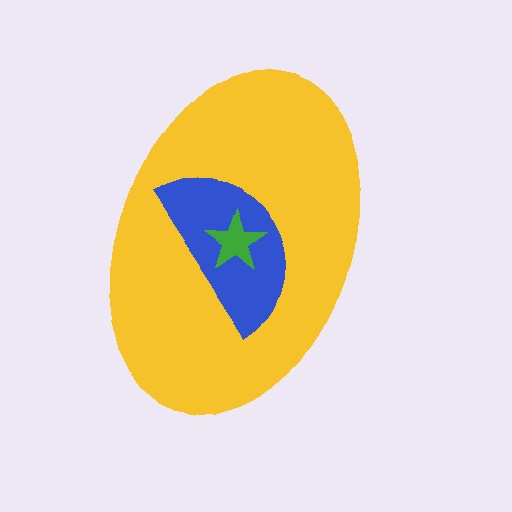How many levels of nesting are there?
3.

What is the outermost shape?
The yellow ellipse.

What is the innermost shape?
The green star.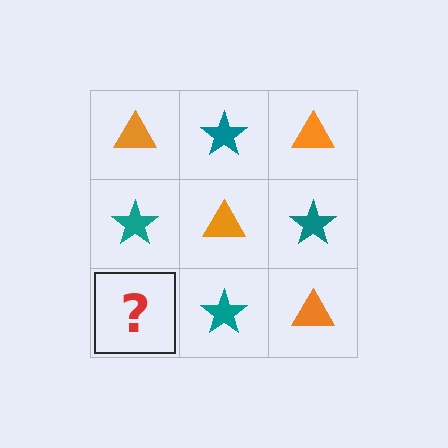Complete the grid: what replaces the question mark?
The question mark should be replaced with an orange triangle.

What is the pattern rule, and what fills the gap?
The rule is that it alternates orange triangle and teal star in a checkerboard pattern. The gap should be filled with an orange triangle.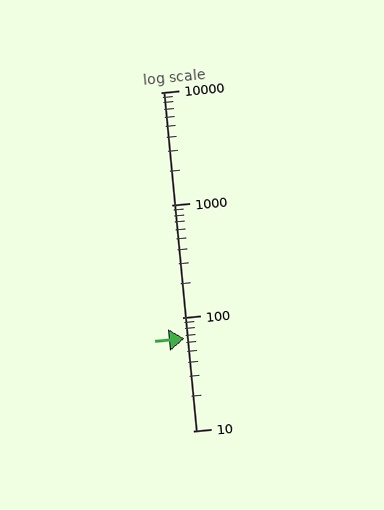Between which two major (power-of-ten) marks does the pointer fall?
The pointer is between 10 and 100.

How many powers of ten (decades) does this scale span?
The scale spans 3 decades, from 10 to 10000.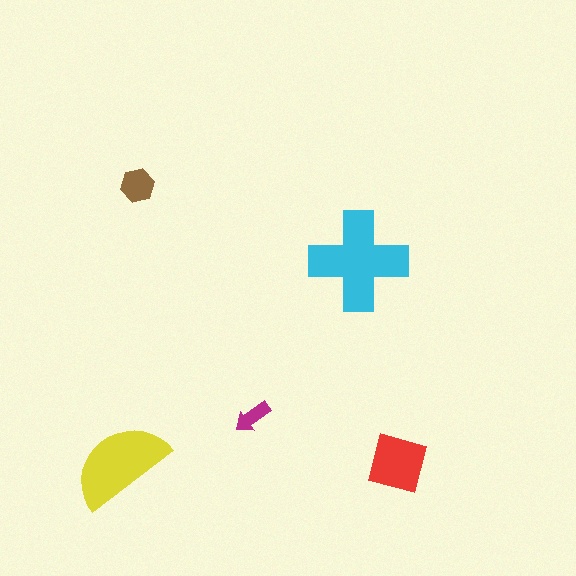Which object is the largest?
The cyan cross.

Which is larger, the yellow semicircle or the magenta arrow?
The yellow semicircle.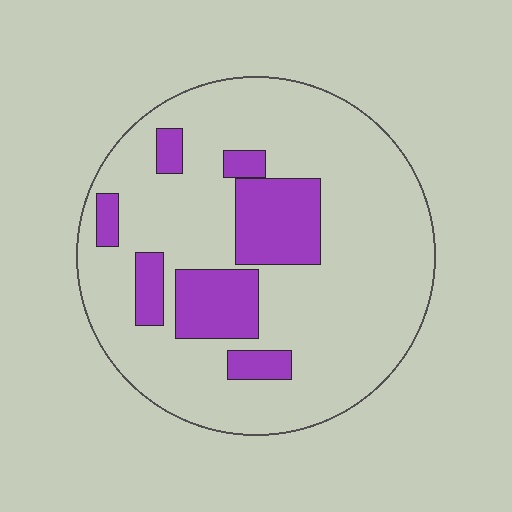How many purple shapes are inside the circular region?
7.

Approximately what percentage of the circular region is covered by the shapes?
Approximately 20%.